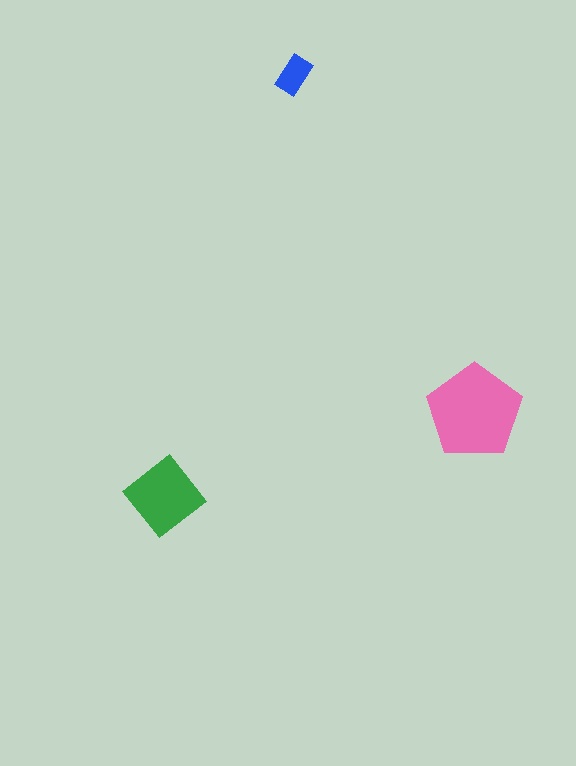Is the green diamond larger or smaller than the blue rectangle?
Larger.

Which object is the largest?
The pink pentagon.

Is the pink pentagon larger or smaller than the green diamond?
Larger.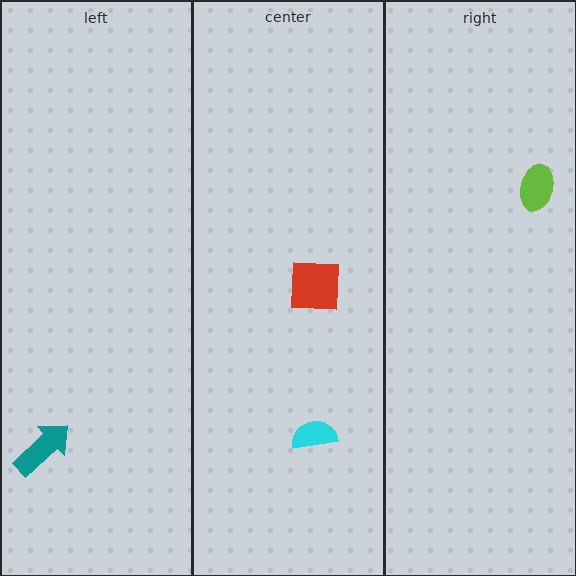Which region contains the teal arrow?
The left region.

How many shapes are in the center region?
2.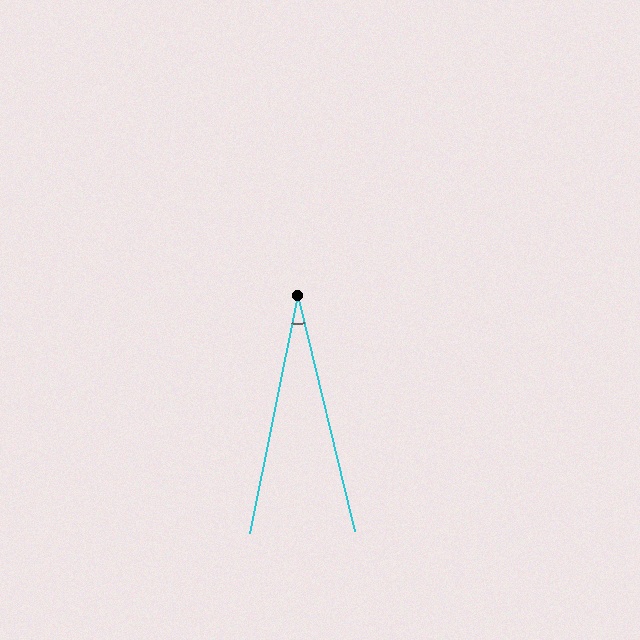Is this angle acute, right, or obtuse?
It is acute.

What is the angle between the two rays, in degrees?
Approximately 25 degrees.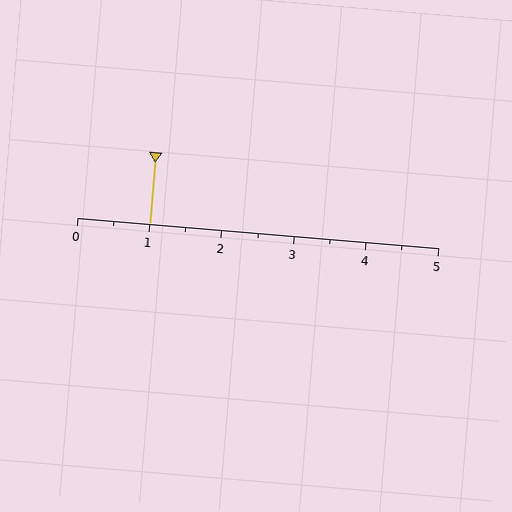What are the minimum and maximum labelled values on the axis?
The axis runs from 0 to 5.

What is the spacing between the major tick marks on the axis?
The major ticks are spaced 1 apart.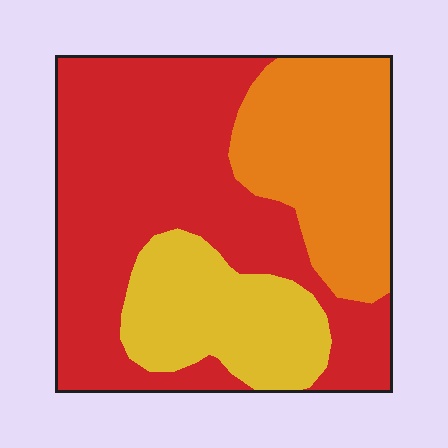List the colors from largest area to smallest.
From largest to smallest: red, orange, yellow.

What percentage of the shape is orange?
Orange covers about 25% of the shape.